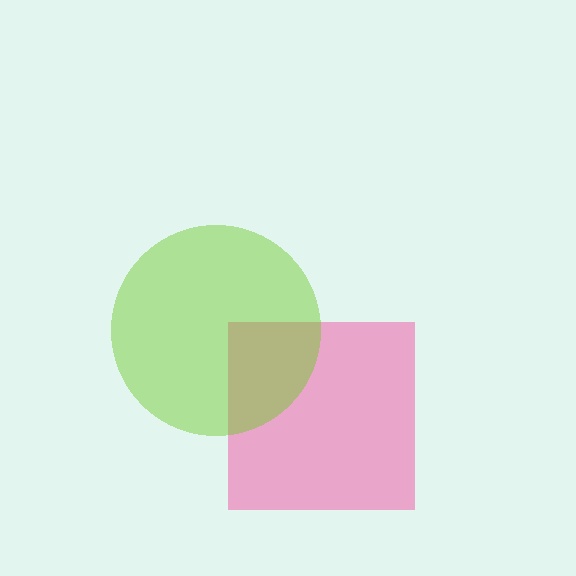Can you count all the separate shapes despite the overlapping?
Yes, there are 2 separate shapes.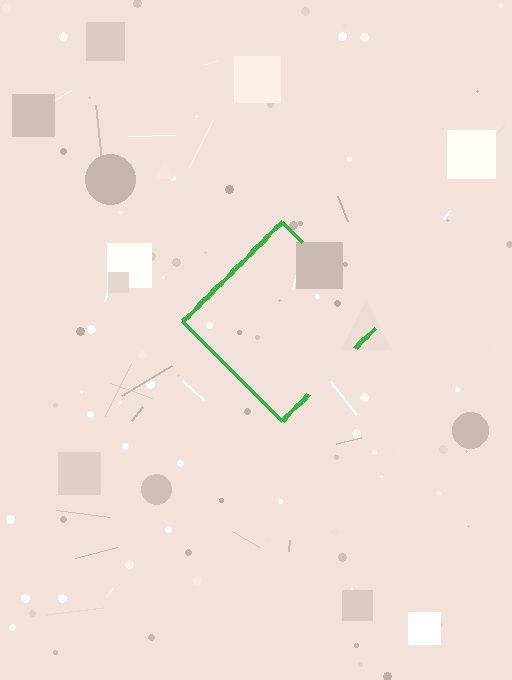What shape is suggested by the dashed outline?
The dashed outline suggests a diamond.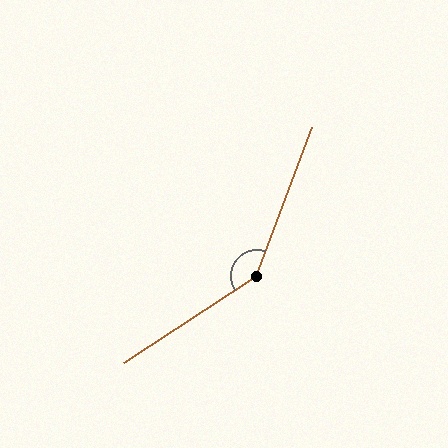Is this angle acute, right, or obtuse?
It is obtuse.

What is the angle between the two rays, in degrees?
Approximately 144 degrees.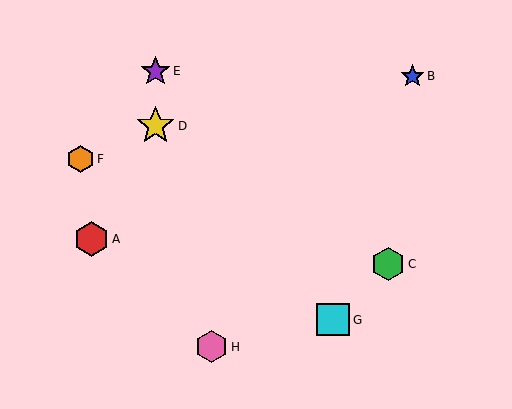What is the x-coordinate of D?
Object D is at x≈156.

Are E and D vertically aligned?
Yes, both are at x≈156.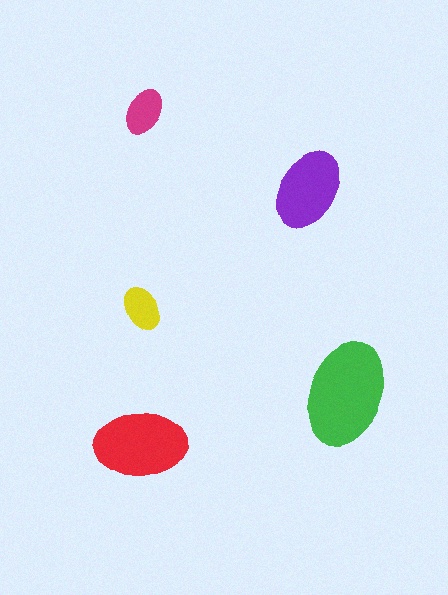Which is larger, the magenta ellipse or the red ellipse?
The red one.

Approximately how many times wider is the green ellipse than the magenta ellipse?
About 2.5 times wider.